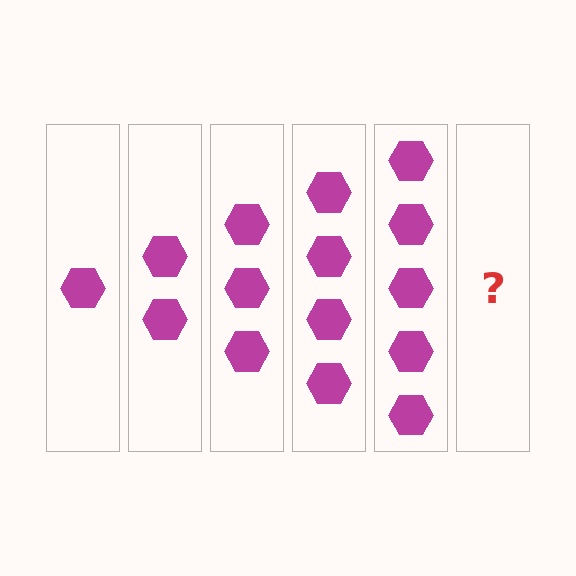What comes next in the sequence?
The next element should be 6 hexagons.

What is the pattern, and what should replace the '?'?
The pattern is that each step adds one more hexagon. The '?' should be 6 hexagons.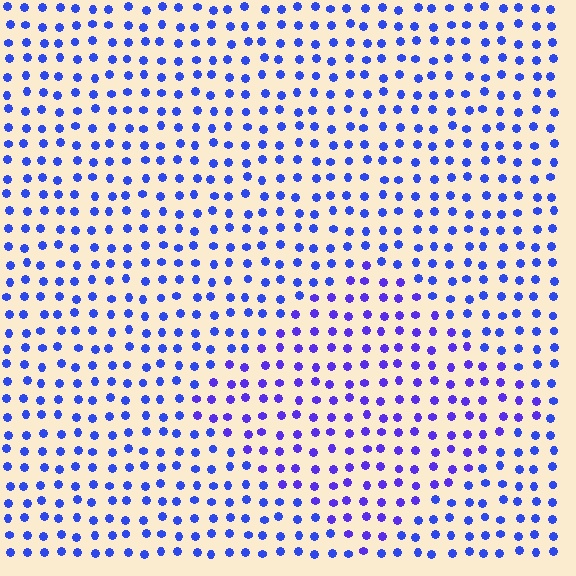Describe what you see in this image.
The image is filled with small blue elements in a uniform arrangement. A diamond-shaped region is visible where the elements are tinted to a slightly different hue, forming a subtle color boundary.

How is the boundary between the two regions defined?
The boundary is defined purely by a slight shift in hue (about 23 degrees). Spacing, size, and orientation are identical on both sides.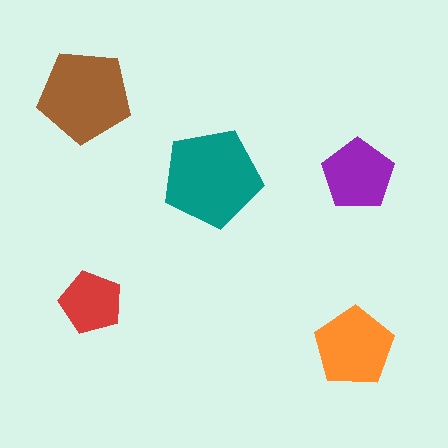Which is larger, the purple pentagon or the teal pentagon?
The teal one.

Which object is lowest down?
The orange pentagon is bottommost.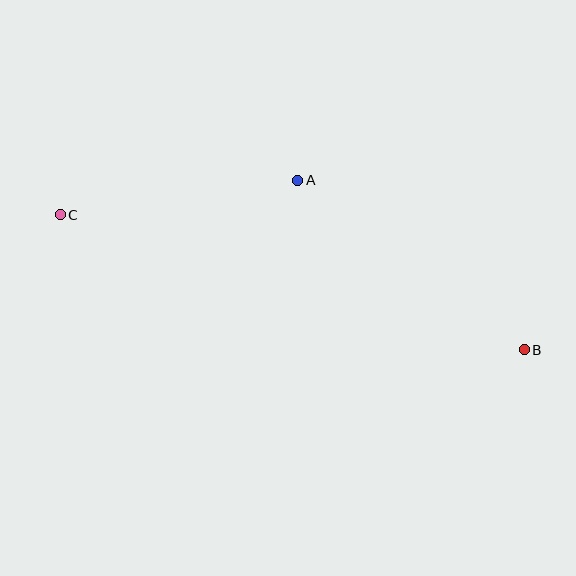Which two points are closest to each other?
Points A and C are closest to each other.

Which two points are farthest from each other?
Points B and C are farthest from each other.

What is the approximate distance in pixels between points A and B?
The distance between A and B is approximately 283 pixels.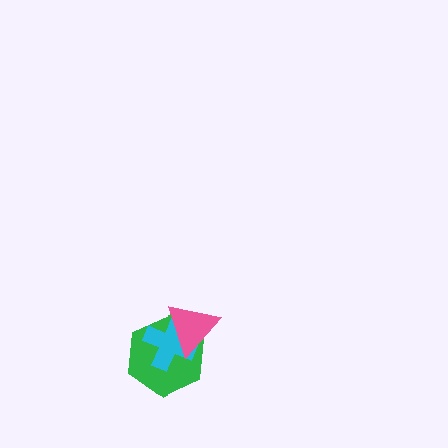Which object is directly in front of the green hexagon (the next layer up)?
The cyan cross is directly in front of the green hexagon.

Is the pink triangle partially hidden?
No, no other shape covers it.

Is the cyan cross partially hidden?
Yes, it is partially covered by another shape.